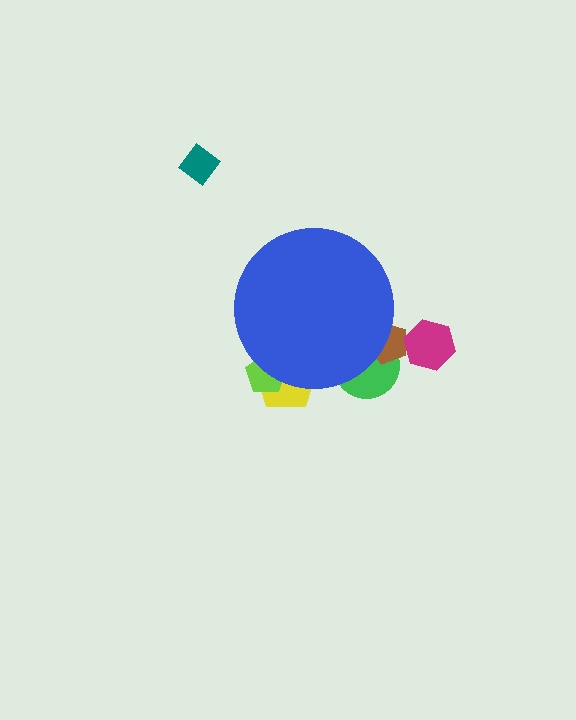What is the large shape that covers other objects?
A blue circle.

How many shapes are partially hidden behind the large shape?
4 shapes are partially hidden.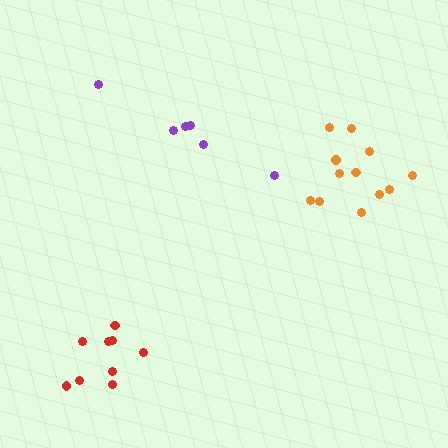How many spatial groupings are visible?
There are 3 spatial groupings.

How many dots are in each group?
Group 1: 12 dots, Group 2: 6 dots, Group 3: 9 dots (27 total).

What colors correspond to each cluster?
The clusters are colored: orange, purple, red.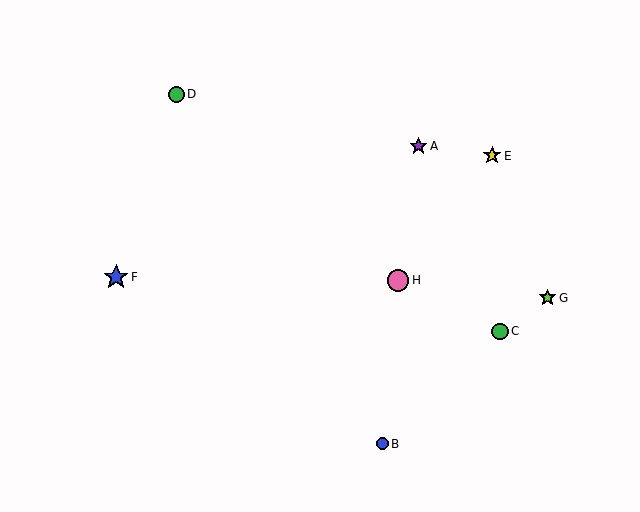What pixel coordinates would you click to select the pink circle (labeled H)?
Click at (398, 280) to select the pink circle H.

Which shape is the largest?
The blue star (labeled F) is the largest.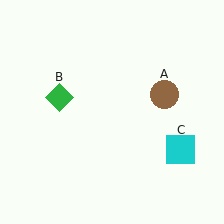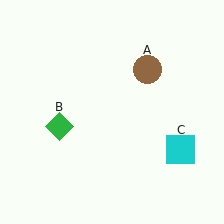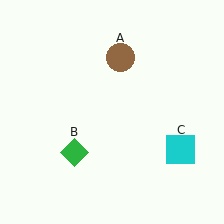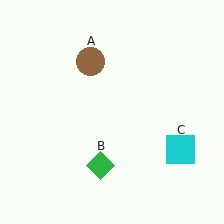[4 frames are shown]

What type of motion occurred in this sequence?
The brown circle (object A), green diamond (object B) rotated counterclockwise around the center of the scene.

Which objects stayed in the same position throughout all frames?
Cyan square (object C) remained stationary.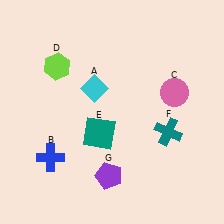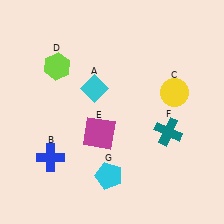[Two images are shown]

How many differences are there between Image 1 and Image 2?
There are 3 differences between the two images.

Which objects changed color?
C changed from pink to yellow. E changed from teal to magenta. G changed from purple to cyan.